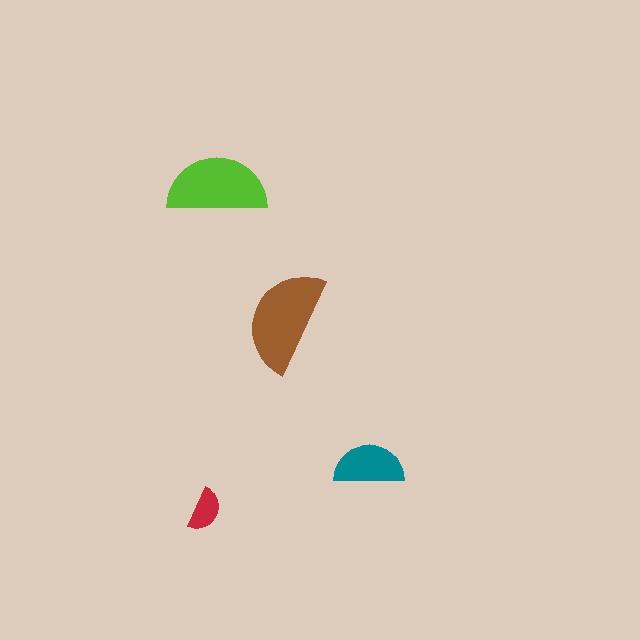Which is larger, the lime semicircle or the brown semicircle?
The brown one.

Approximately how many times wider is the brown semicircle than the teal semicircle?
About 1.5 times wider.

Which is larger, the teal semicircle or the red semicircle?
The teal one.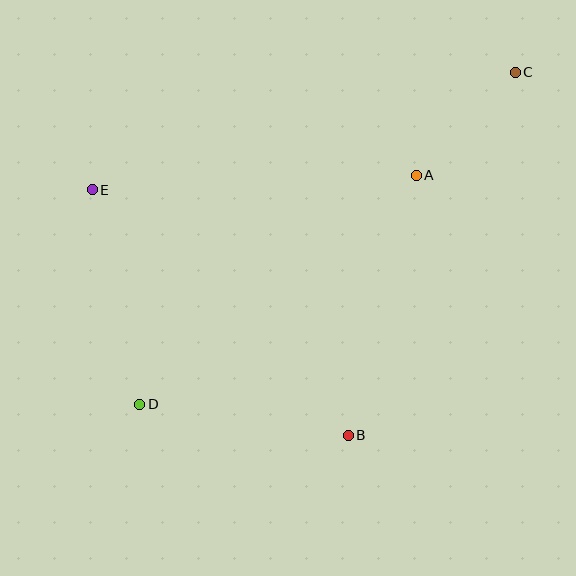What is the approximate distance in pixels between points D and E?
The distance between D and E is approximately 220 pixels.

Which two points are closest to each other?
Points A and C are closest to each other.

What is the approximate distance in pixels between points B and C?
The distance between B and C is approximately 399 pixels.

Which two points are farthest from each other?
Points C and D are farthest from each other.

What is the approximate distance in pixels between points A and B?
The distance between A and B is approximately 269 pixels.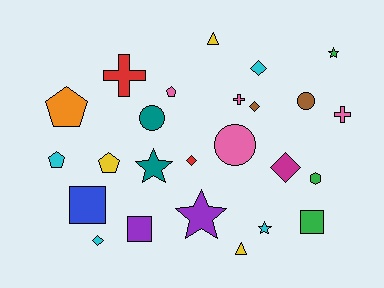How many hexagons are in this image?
There is 1 hexagon.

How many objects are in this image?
There are 25 objects.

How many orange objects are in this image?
There is 1 orange object.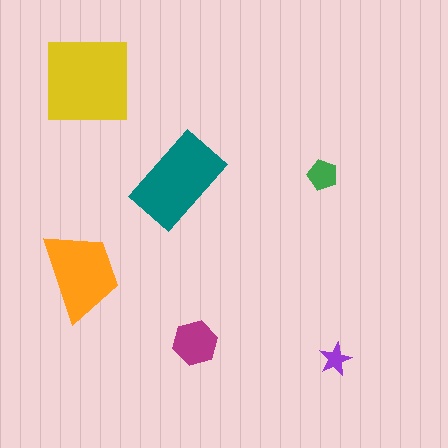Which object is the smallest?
The purple star.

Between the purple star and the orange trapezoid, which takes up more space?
The orange trapezoid.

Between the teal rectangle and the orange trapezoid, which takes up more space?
The teal rectangle.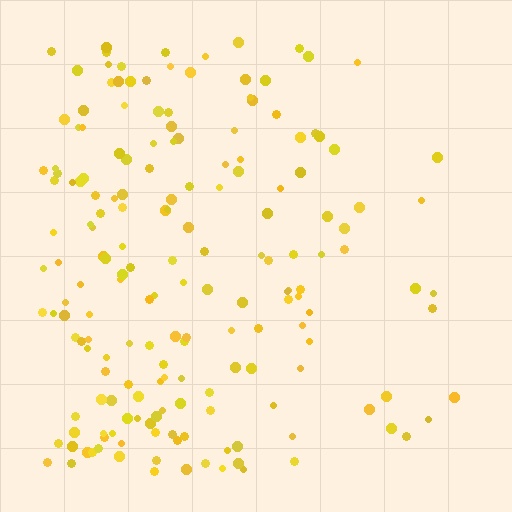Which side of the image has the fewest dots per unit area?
The right.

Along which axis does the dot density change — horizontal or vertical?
Horizontal.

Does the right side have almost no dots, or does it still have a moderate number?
Still a moderate number, just noticeably fewer than the left.